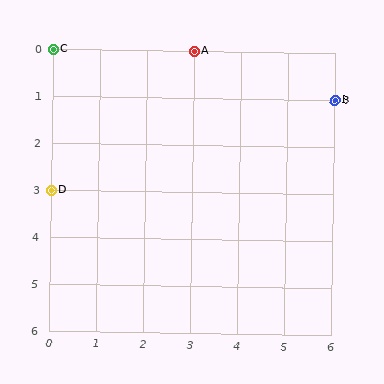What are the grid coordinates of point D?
Point D is at grid coordinates (0, 3).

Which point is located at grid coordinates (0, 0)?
Point C is at (0, 0).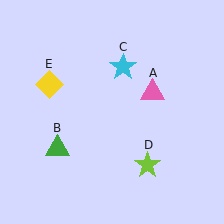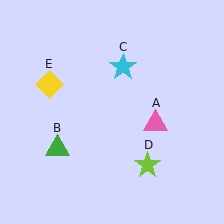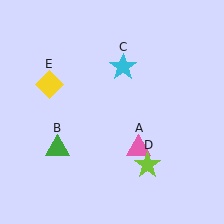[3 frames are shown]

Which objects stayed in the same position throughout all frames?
Green triangle (object B) and cyan star (object C) and lime star (object D) and yellow diamond (object E) remained stationary.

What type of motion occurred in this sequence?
The pink triangle (object A) rotated clockwise around the center of the scene.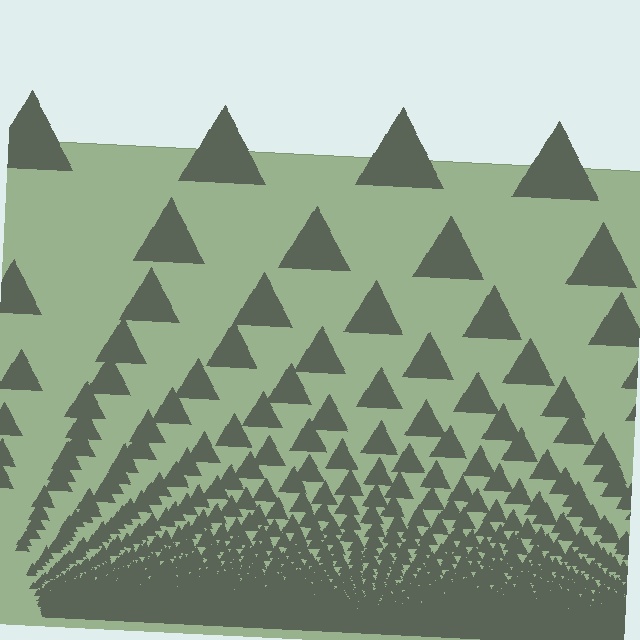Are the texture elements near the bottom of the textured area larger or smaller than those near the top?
Smaller. The gradient is inverted — elements near the bottom are smaller and denser.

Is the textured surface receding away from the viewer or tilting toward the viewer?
The surface appears to tilt toward the viewer. Texture elements get larger and sparser toward the top.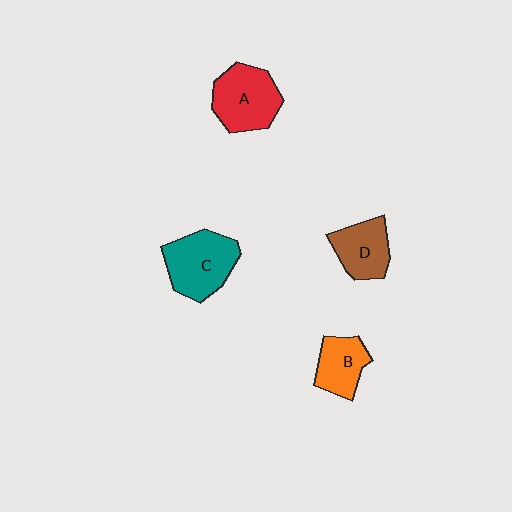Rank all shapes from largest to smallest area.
From largest to smallest: C (teal), A (red), D (brown), B (orange).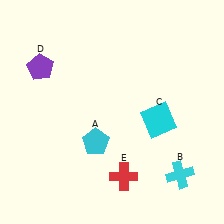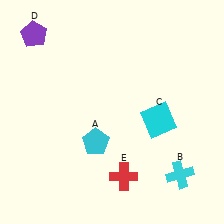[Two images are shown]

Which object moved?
The purple pentagon (D) moved up.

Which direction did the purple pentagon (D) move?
The purple pentagon (D) moved up.